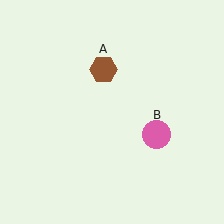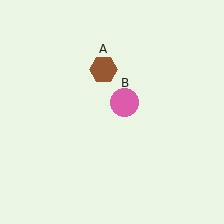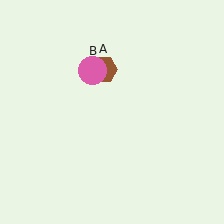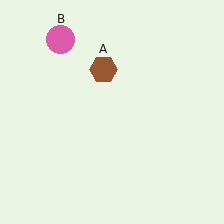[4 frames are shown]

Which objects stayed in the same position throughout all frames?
Brown hexagon (object A) remained stationary.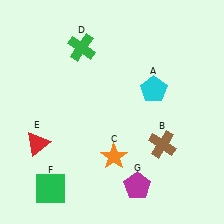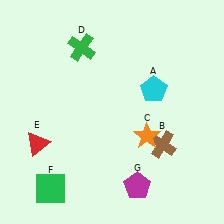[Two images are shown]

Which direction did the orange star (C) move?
The orange star (C) moved right.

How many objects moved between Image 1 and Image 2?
1 object moved between the two images.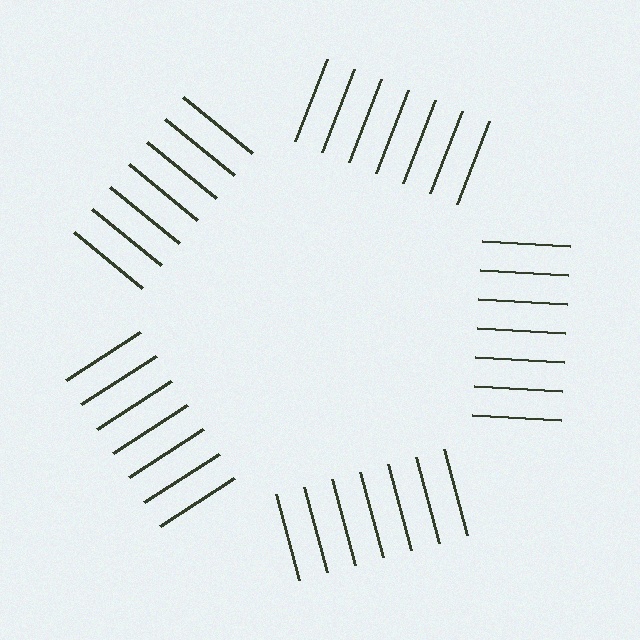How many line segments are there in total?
35 — 7 along each of the 5 edges.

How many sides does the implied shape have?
5 sides — the line-ends trace a pentagon.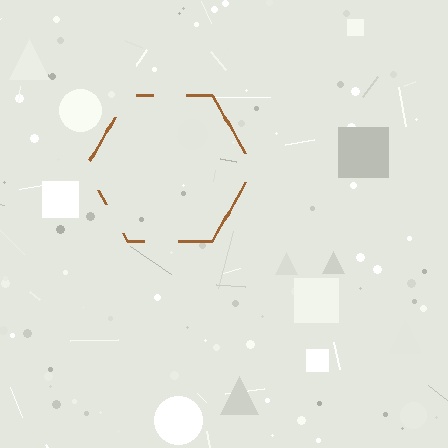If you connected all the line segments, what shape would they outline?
They would outline a hexagon.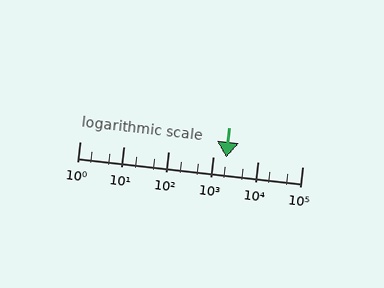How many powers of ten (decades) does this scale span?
The scale spans 5 decades, from 1 to 100000.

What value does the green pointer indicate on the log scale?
The pointer indicates approximately 2000.